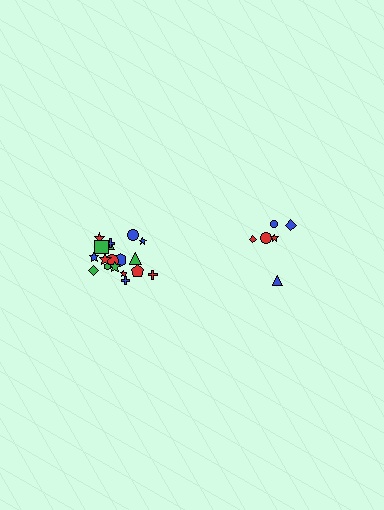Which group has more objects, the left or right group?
The left group.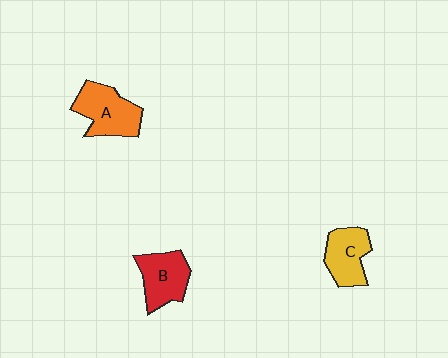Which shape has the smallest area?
Shape C (yellow).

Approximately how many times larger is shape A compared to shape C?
Approximately 1.2 times.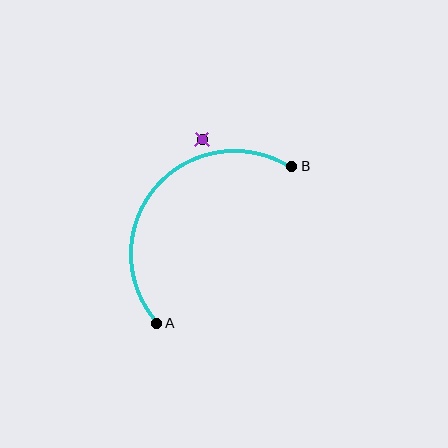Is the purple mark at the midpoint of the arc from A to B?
No — the purple mark does not lie on the arc at all. It sits slightly outside the curve.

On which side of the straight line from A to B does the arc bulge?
The arc bulges above and to the left of the straight line connecting A and B.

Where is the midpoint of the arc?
The arc midpoint is the point on the curve farthest from the straight line joining A and B. It sits above and to the left of that line.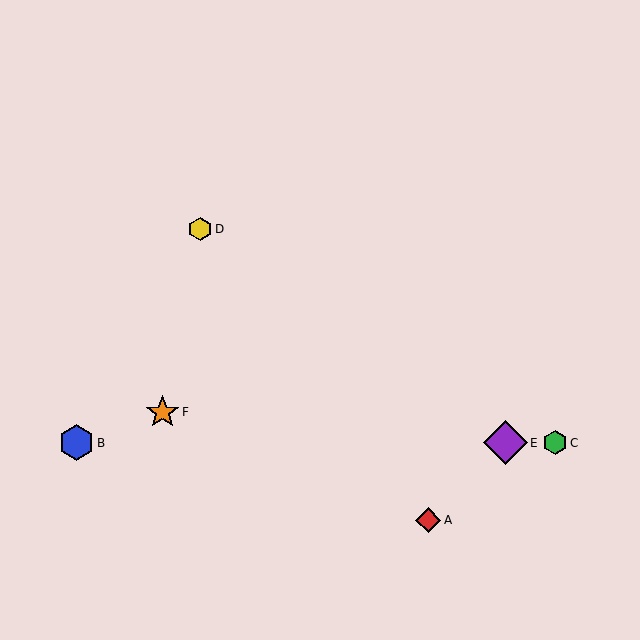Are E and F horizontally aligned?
No, E is at y≈443 and F is at y≈412.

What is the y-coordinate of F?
Object F is at y≈412.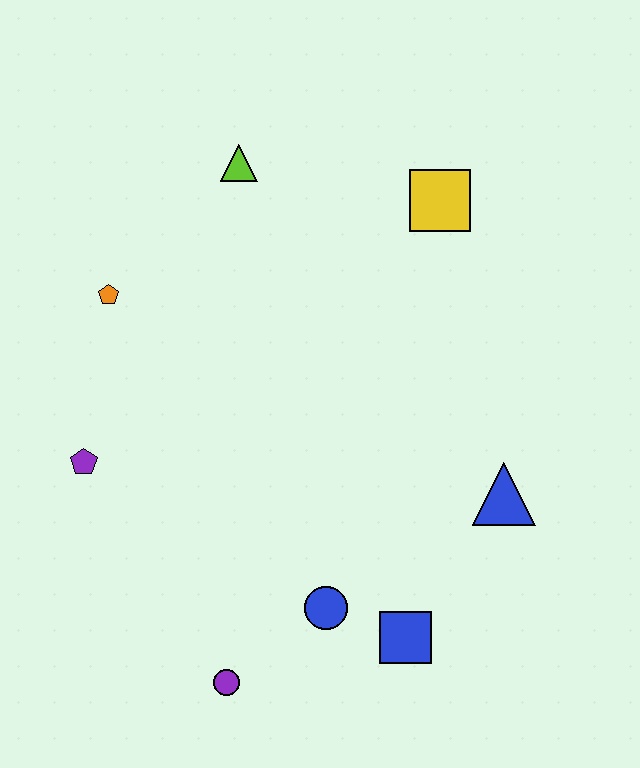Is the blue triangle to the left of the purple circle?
No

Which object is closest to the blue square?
The blue circle is closest to the blue square.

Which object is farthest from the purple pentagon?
The yellow square is farthest from the purple pentagon.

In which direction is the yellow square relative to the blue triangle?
The yellow square is above the blue triangle.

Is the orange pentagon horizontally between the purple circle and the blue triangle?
No